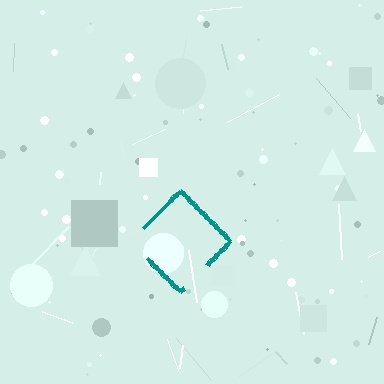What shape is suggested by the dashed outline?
The dashed outline suggests a diamond.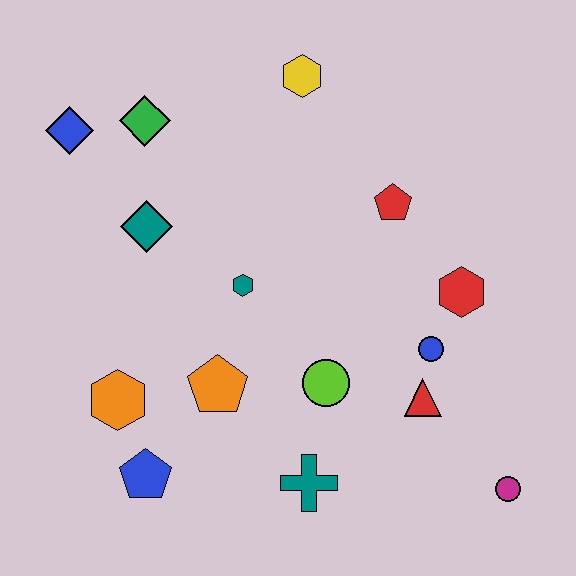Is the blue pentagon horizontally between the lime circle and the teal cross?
No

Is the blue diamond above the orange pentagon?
Yes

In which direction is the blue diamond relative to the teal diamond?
The blue diamond is above the teal diamond.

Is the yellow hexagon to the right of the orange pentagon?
Yes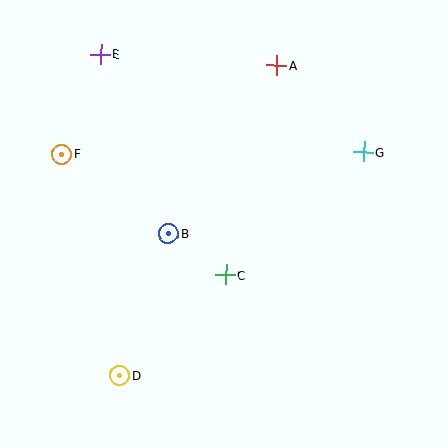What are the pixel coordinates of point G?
Point G is at (364, 152).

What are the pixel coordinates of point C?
Point C is at (226, 275).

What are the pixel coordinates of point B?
Point B is at (169, 234).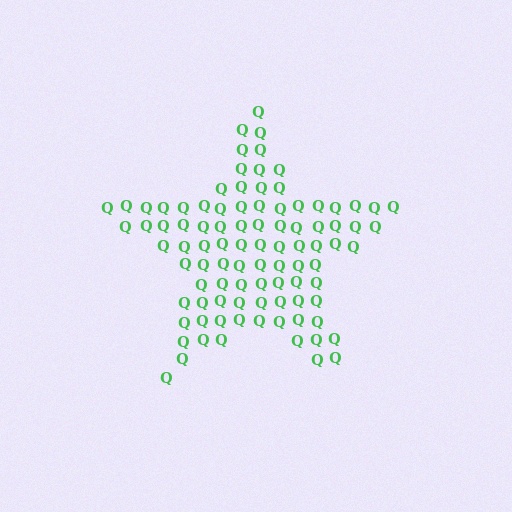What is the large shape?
The large shape is a star.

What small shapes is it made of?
It is made of small letter Q's.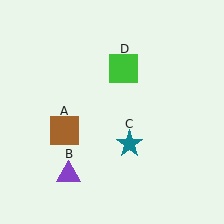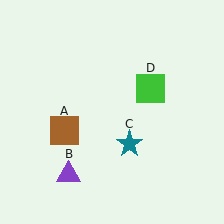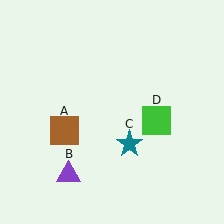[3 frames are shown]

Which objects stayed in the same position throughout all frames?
Brown square (object A) and purple triangle (object B) and teal star (object C) remained stationary.